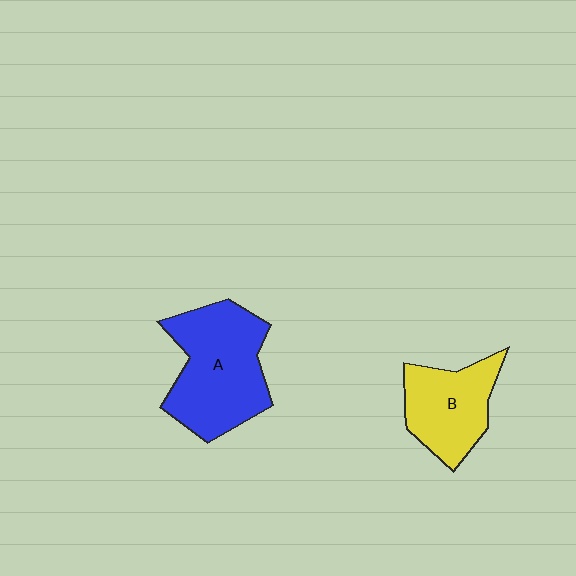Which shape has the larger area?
Shape A (blue).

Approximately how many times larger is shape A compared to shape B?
Approximately 1.5 times.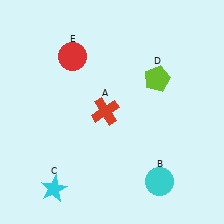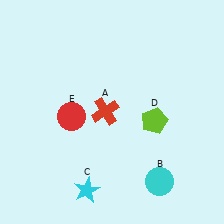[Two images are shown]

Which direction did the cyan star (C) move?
The cyan star (C) moved right.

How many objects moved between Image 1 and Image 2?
3 objects moved between the two images.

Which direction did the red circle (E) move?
The red circle (E) moved down.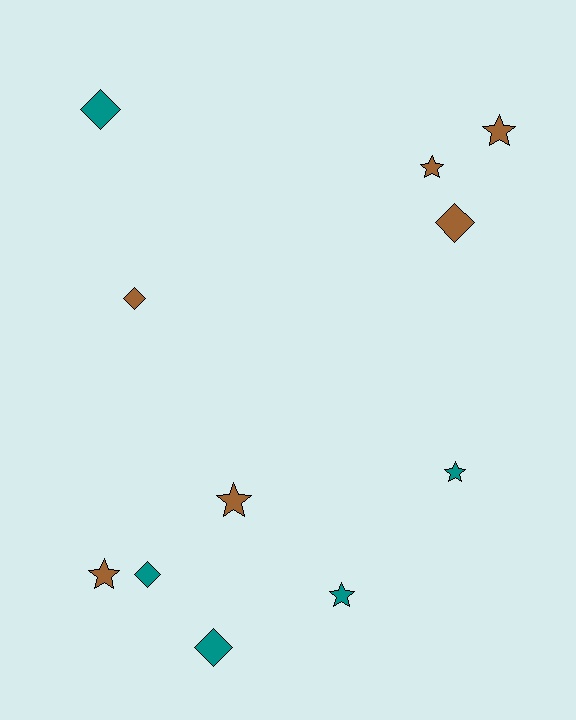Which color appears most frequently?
Brown, with 6 objects.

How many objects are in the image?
There are 11 objects.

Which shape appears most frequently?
Star, with 6 objects.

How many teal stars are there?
There are 2 teal stars.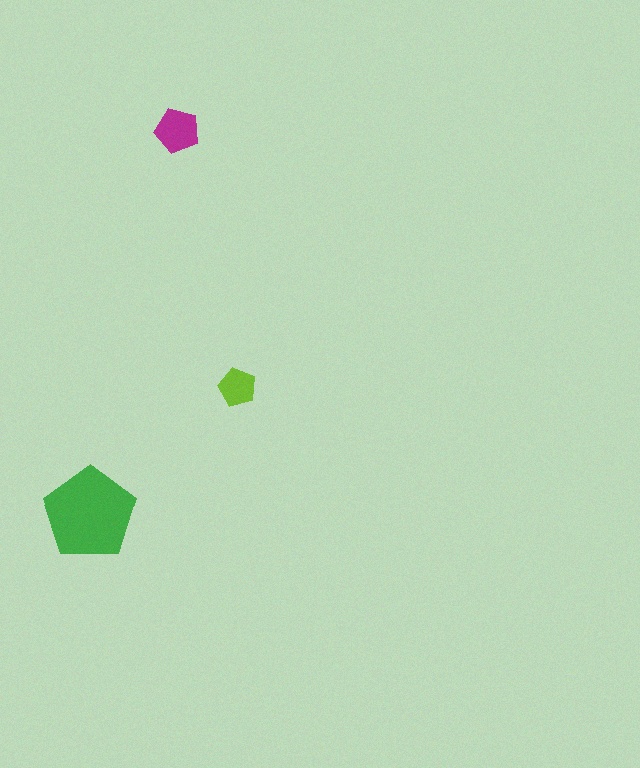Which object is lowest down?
The green pentagon is bottommost.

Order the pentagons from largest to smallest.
the green one, the magenta one, the lime one.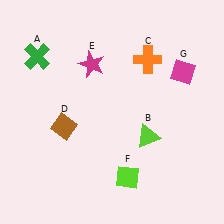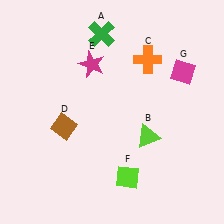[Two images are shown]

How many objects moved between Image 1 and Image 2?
1 object moved between the two images.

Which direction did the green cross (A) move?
The green cross (A) moved right.